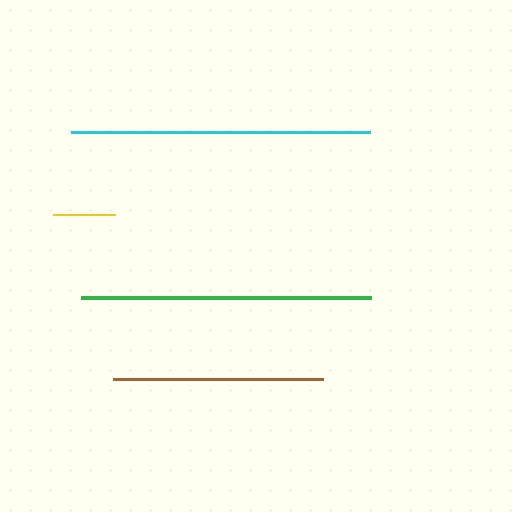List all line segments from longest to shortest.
From longest to shortest: cyan, green, brown, yellow.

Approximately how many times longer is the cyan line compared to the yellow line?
The cyan line is approximately 4.8 times the length of the yellow line.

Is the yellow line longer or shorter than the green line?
The green line is longer than the yellow line.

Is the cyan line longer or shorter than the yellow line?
The cyan line is longer than the yellow line.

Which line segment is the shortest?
The yellow line is the shortest at approximately 62 pixels.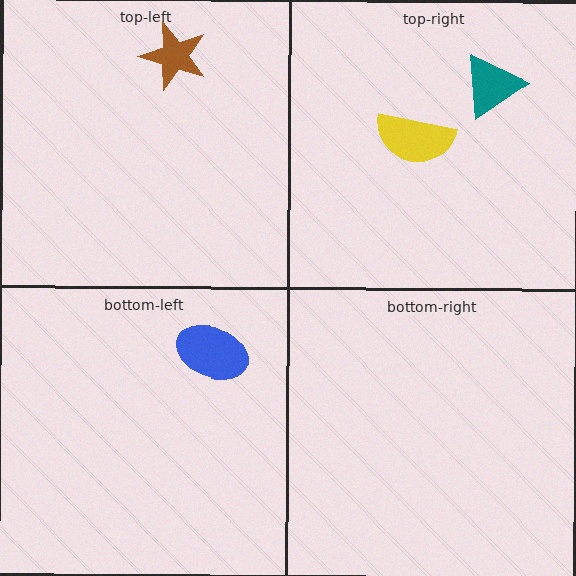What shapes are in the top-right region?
The yellow semicircle, the teal triangle.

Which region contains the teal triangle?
The top-right region.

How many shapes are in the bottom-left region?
1.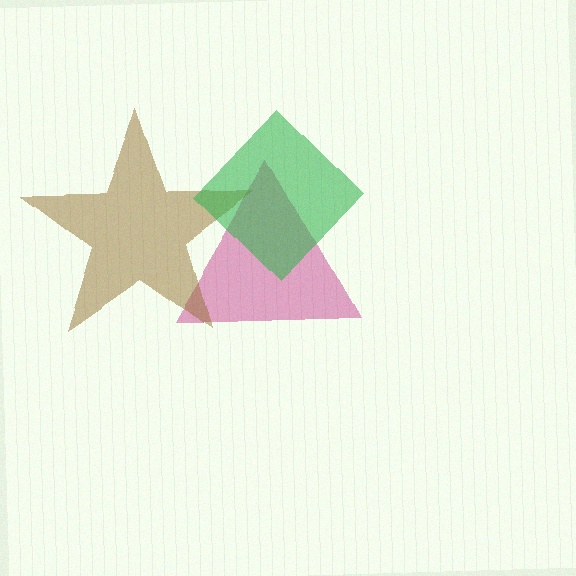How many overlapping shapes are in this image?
There are 3 overlapping shapes in the image.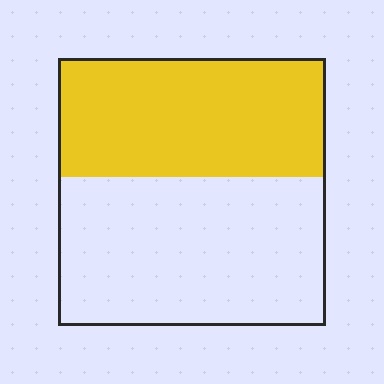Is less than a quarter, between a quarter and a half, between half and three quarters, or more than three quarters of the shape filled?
Between a quarter and a half.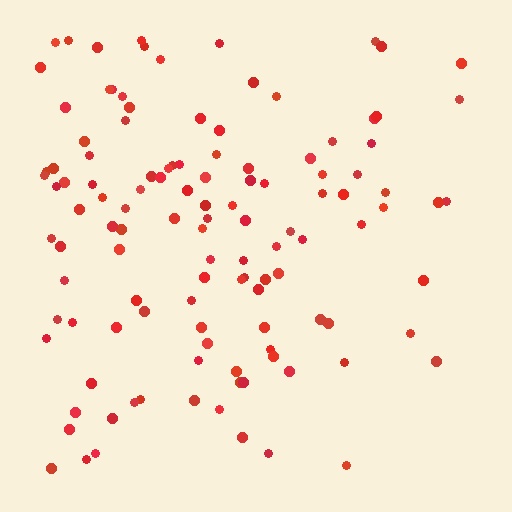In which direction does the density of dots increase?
From right to left, with the left side densest.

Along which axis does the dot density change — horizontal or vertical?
Horizontal.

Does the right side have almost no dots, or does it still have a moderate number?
Still a moderate number, just noticeably fewer than the left.